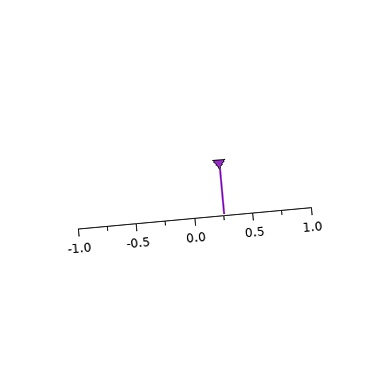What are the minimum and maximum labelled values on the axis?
The axis runs from -1.0 to 1.0.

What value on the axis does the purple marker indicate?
The marker indicates approximately 0.25.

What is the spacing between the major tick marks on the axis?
The major ticks are spaced 0.5 apart.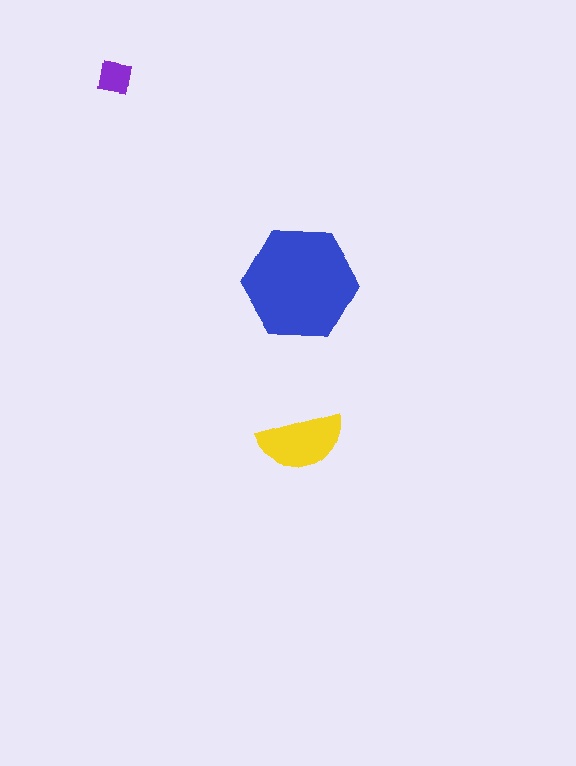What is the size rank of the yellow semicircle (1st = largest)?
2nd.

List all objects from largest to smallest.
The blue hexagon, the yellow semicircle, the purple square.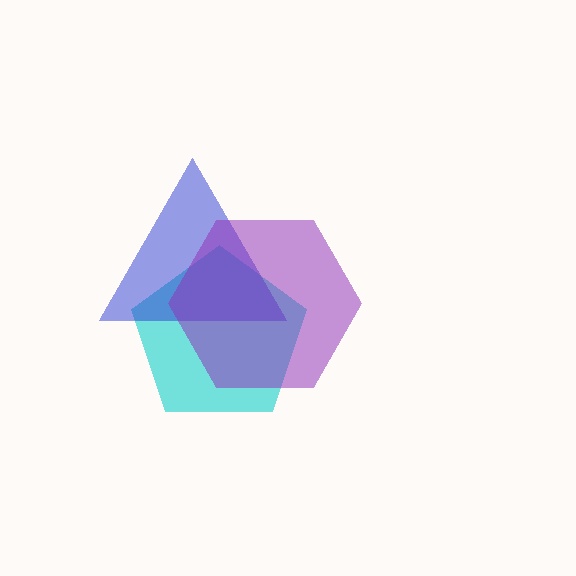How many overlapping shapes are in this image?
There are 3 overlapping shapes in the image.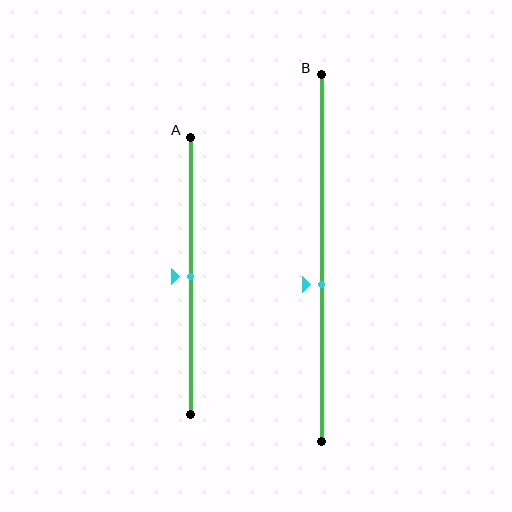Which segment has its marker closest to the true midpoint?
Segment A has its marker closest to the true midpoint.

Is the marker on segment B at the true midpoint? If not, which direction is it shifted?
No, the marker on segment B is shifted downward by about 7% of the segment length.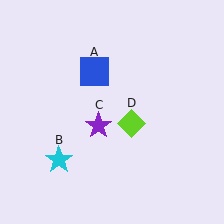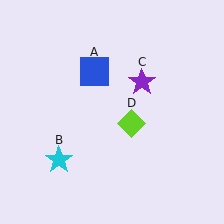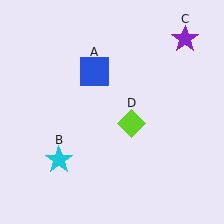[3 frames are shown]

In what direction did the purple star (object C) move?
The purple star (object C) moved up and to the right.